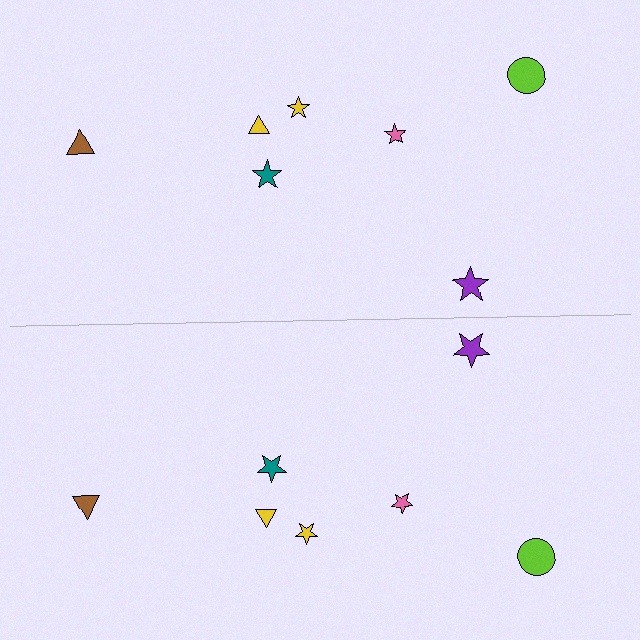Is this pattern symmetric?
Yes, this pattern has bilateral (reflection) symmetry.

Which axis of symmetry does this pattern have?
The pattern has a horizontal axis of symmetry running through the center of the image.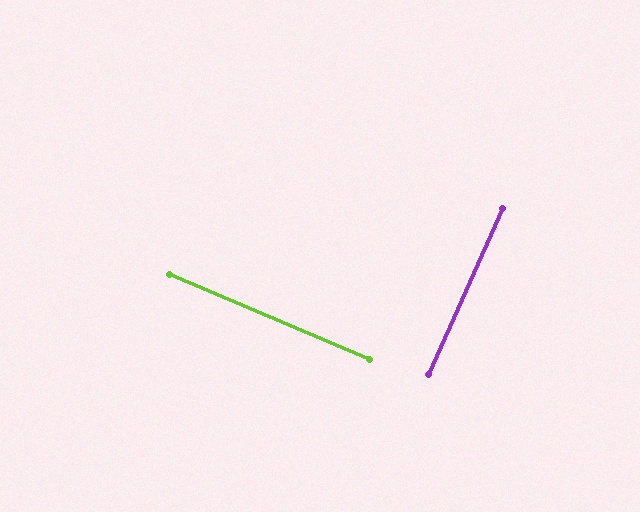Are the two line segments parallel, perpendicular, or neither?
Perpendicular — they meet at approximately 89°.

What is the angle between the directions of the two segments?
Approximately 89 degrees.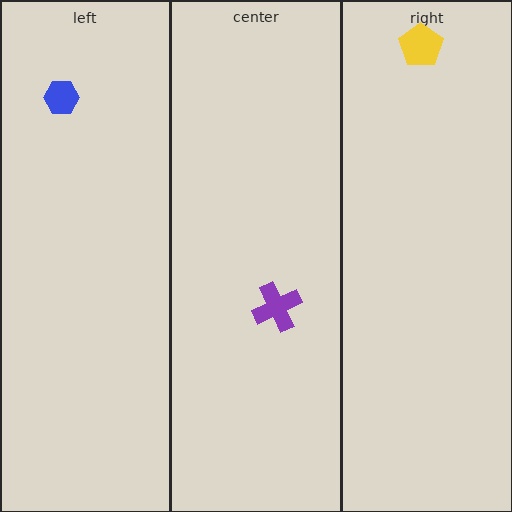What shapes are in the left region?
The blue hexagon.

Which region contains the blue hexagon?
The left region.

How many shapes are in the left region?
1.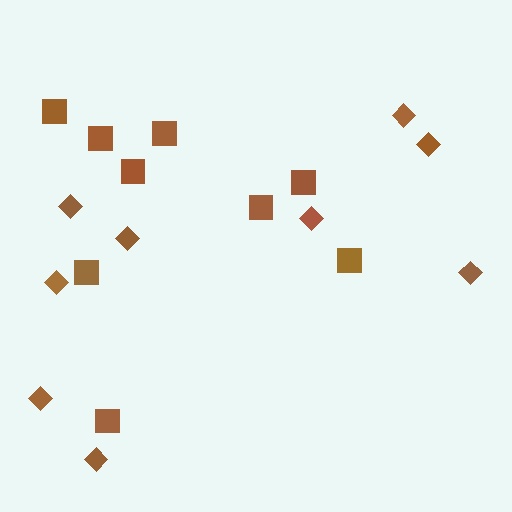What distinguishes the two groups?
There are 2 groups: one group of squares (9) and one group of diamonds (9).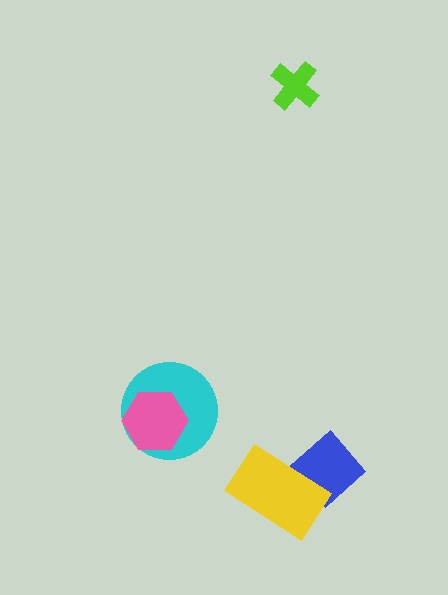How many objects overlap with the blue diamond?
1 object overlaps with the blue diamond.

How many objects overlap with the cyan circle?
1 object overlaps with the cyan circle.